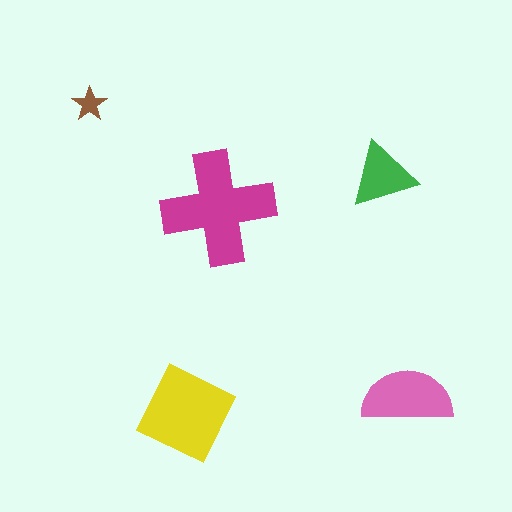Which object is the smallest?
The brown star.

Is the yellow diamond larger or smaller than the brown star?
Larger.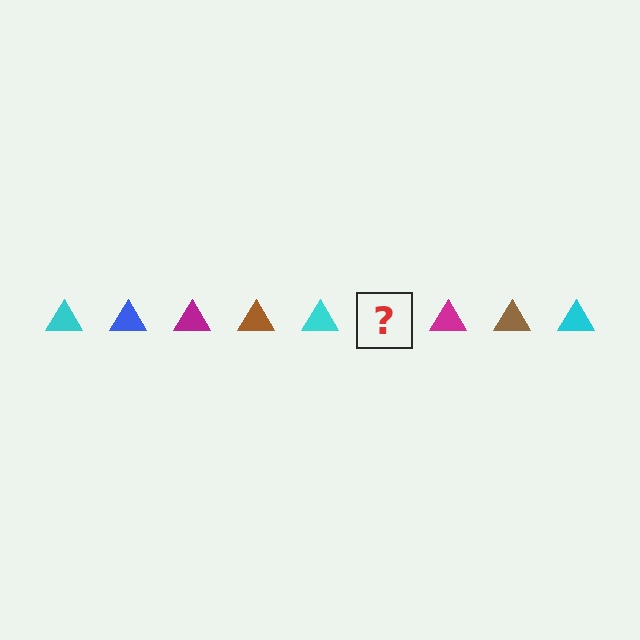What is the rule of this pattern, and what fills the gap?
The rule is that the pattern cycles through cyan, blue, magenta, brown triangles. The gap should be filled with a blue triangle.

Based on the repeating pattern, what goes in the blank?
The blank should be a blue triangle.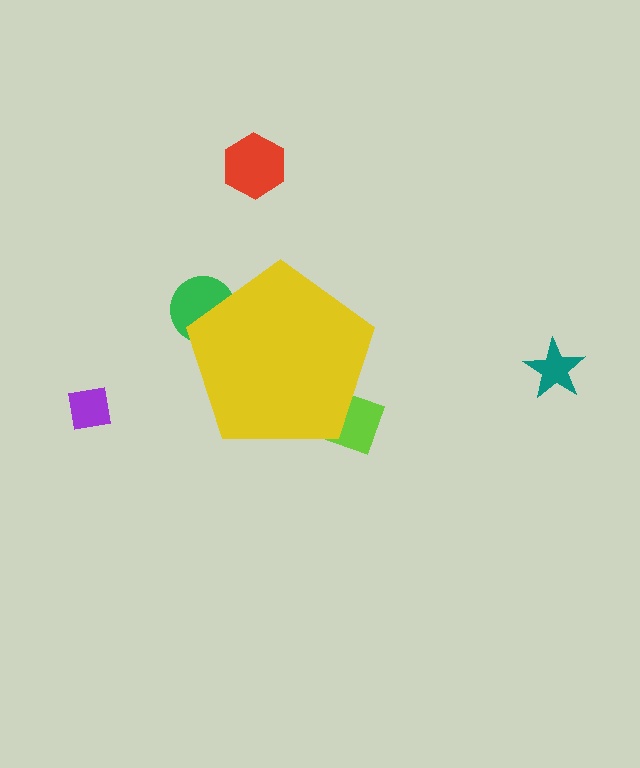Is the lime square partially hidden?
Yes, the lime square is partially hidden behind the yellow pentagon.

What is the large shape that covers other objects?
A yellow pentagon.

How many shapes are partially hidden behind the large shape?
2 shapes are partially hidden.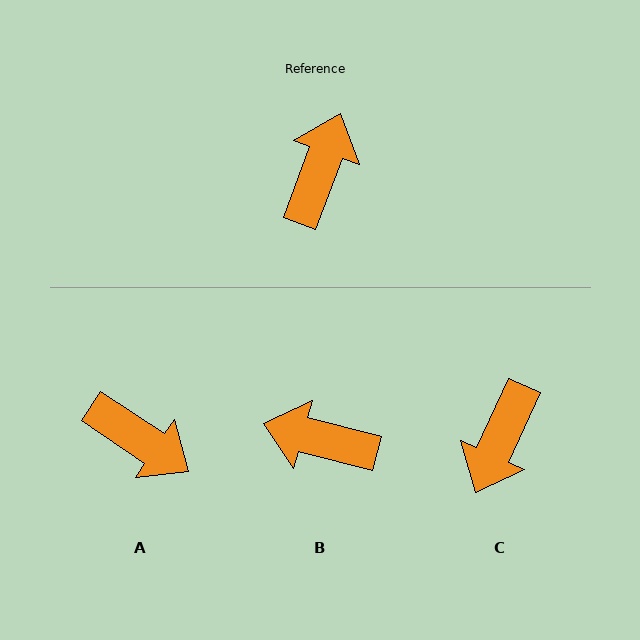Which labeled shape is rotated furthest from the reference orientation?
C, about 176 degrees away.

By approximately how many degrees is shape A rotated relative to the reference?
Approximately 103 degrees clockwise.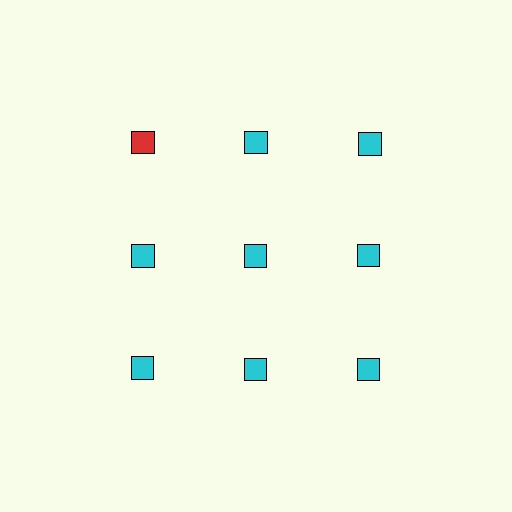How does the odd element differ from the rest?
It has a different color: red instead of cyan.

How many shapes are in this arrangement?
There are 9 shapes arranged in a grid pattern.